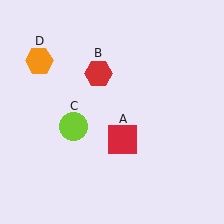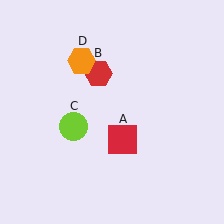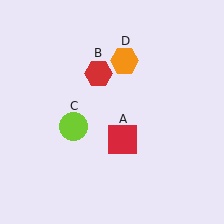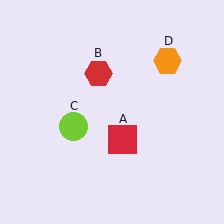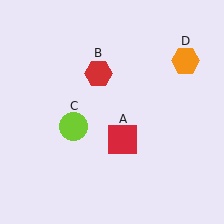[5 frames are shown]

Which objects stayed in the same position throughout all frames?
Red square (object A) and red hexagon (object B) and lime circle (object C) remained stationary.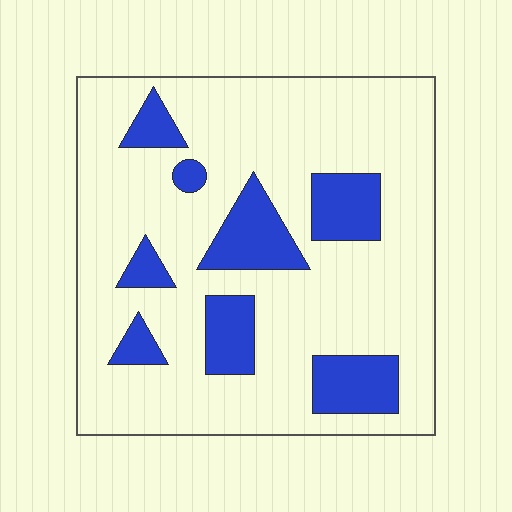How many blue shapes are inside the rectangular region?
8.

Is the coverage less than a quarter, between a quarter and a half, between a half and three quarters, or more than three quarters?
Less than a quarter.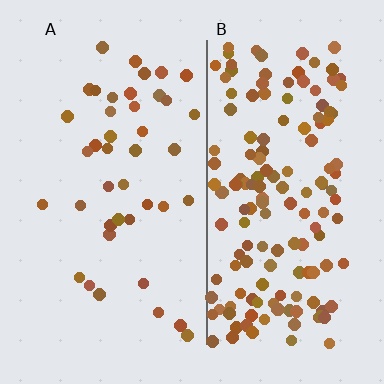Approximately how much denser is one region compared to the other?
Approximately 3.8× — region B over region A.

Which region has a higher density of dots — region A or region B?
B (the right).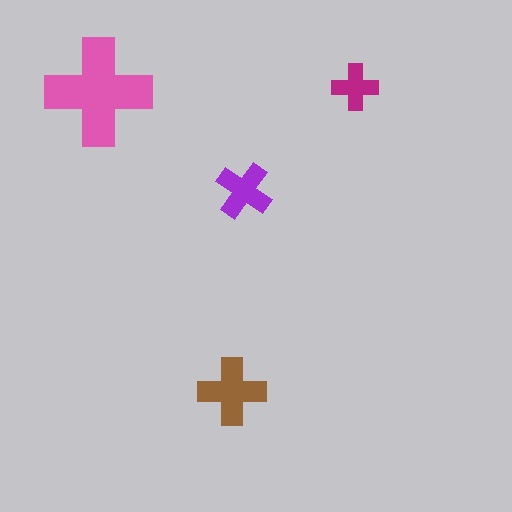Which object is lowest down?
The brown cross is bottommost.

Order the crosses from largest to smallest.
the pink one, the brown one, the purple one, the magenta one.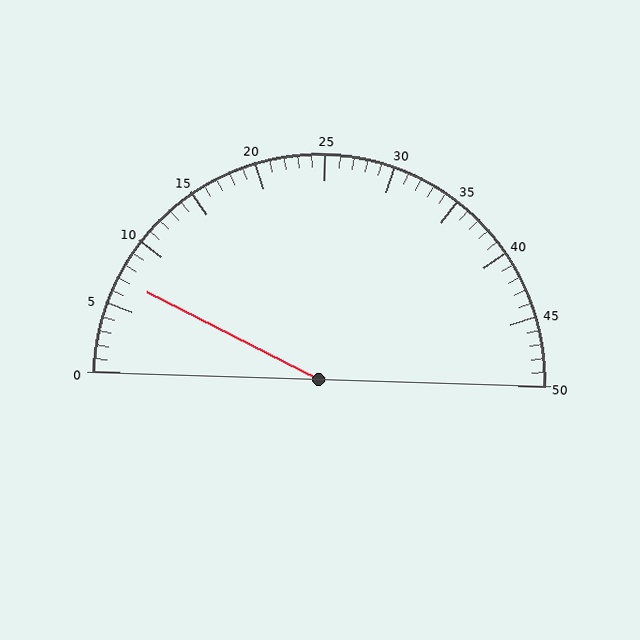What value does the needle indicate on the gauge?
The needle indicates approximately 7.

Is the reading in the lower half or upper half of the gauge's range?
The reading is in the lower half of the range (0 to 50).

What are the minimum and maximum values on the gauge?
The gauge ranges from 0 to 50.